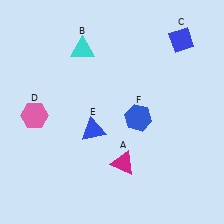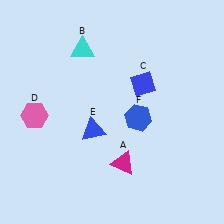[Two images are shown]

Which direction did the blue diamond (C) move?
The blue diamond (C) moved down.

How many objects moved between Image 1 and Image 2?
1 object moved between the two images.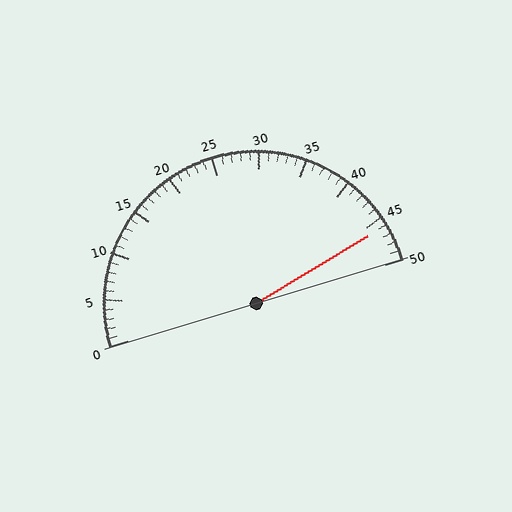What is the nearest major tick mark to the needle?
The nearest major tick mark is 45.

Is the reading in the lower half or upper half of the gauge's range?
The reading is in the upper half of the range (0 to 50).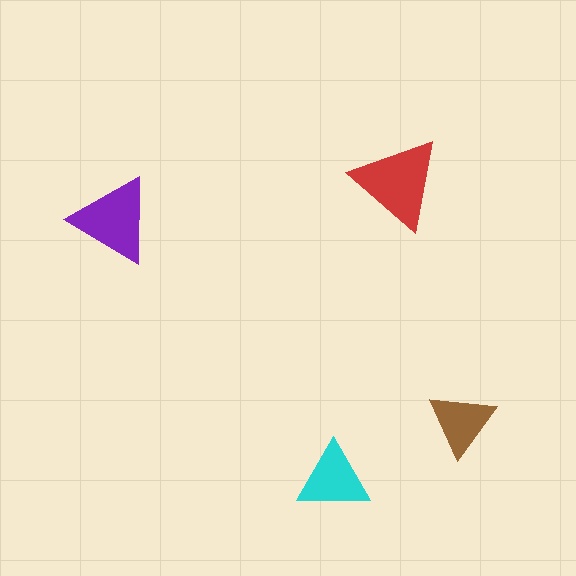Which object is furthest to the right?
The brown triangle is rightmost.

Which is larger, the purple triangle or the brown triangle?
The purple one.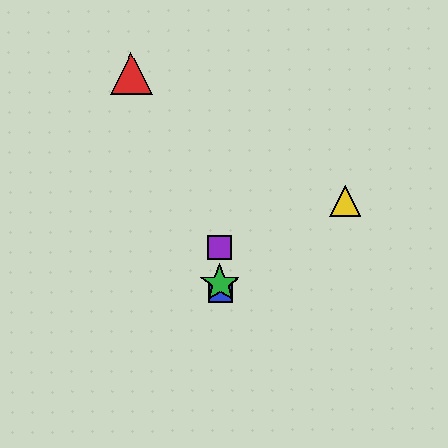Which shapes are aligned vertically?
The blue square, the green star, the purple square are aligned vertically.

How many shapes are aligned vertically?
3 shapes (the blue square, the green star, the purple square) are aligned vertically.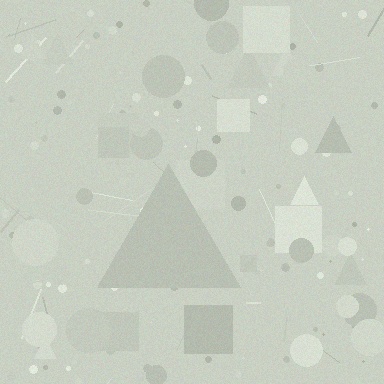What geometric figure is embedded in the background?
A triangle is embedded in the background.